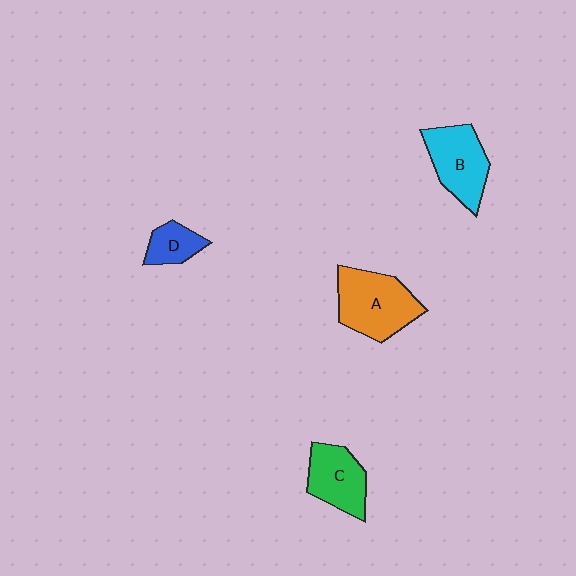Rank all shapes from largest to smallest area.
From largest to smallest: A (orange), B (cyan), C (green), D (blue).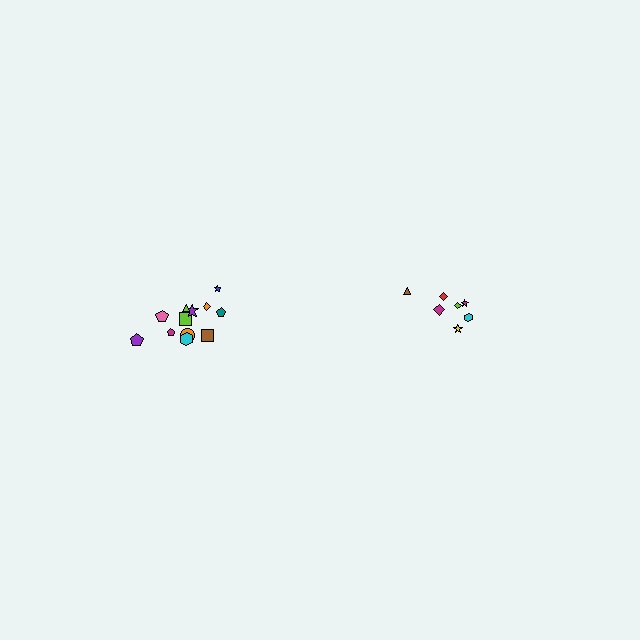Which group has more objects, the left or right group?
The left group.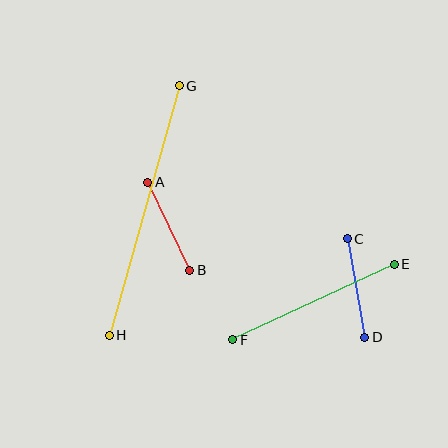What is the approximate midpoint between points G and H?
The midpoint is at approximately (144, 210) pixels.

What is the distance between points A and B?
The distance is approximately 98 pixels.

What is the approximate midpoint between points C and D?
The midpoint is at approximately (356, 288) pixels.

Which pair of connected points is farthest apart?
Points G and H are farthest apart.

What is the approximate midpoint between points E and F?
The midpoint is at approximately (314, 302) pixels.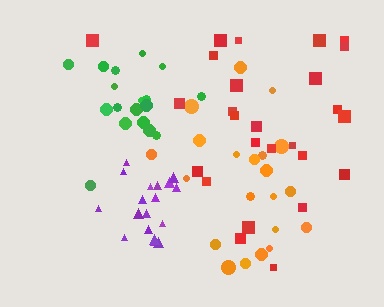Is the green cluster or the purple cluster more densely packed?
Purple.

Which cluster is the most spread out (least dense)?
Orange.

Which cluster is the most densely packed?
Purple.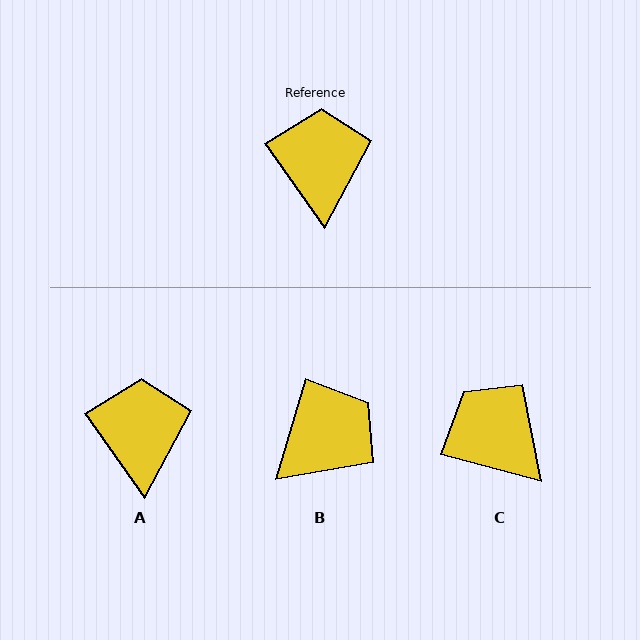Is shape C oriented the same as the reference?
No, it is off by about 39 degrees.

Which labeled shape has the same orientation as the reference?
A.